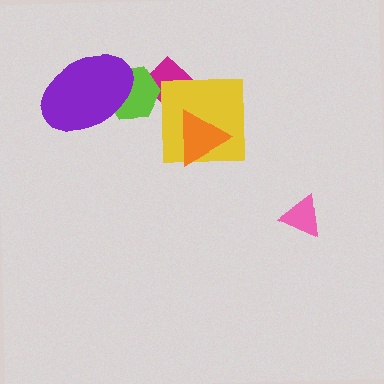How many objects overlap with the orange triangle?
1 object overlaps with the orange triangle.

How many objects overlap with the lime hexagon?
2 objects overlap with the lime hexagon.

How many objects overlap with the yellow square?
2 objects overlap with the yellow square.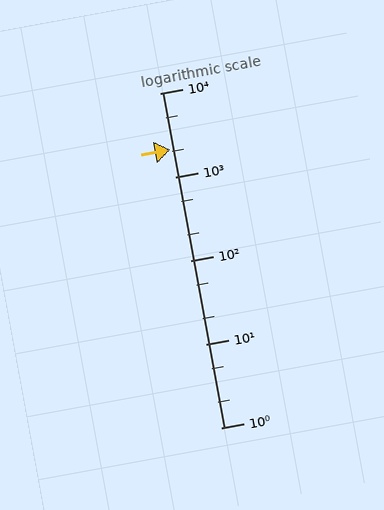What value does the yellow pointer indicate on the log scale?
The pointer indicates approximately 2100.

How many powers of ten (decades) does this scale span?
The scale spans 4 decades, from 1 to 10000.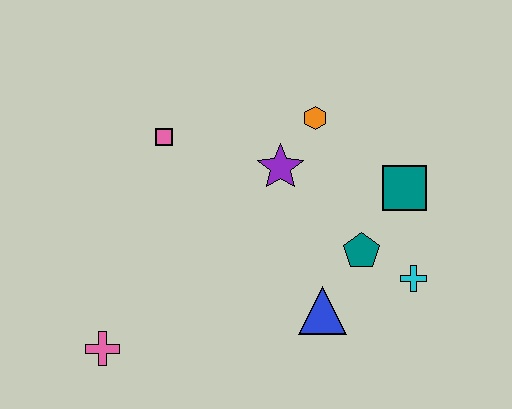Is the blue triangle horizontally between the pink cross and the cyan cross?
Yes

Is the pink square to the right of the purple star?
No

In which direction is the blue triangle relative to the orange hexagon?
The blue triangle is below the orange hexagon.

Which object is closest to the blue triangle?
The teal pentagon is closest to the blue triangle.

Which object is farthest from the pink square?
The cyan cross is farthest from the pink square.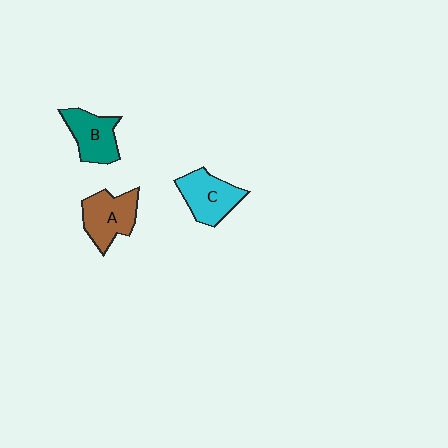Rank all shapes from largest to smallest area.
From largest to smallest: A (brown), C (cyan), B (teal).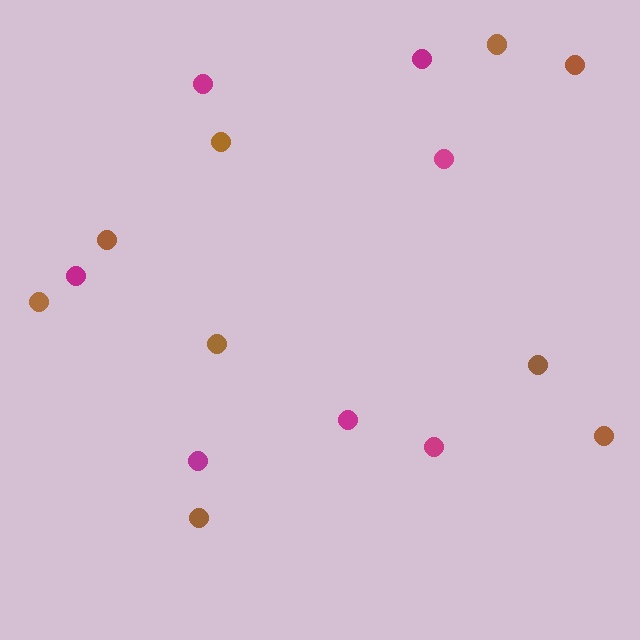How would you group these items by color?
There are 2 groups: one group of brown circles (9) and one group of magenta circles (7).